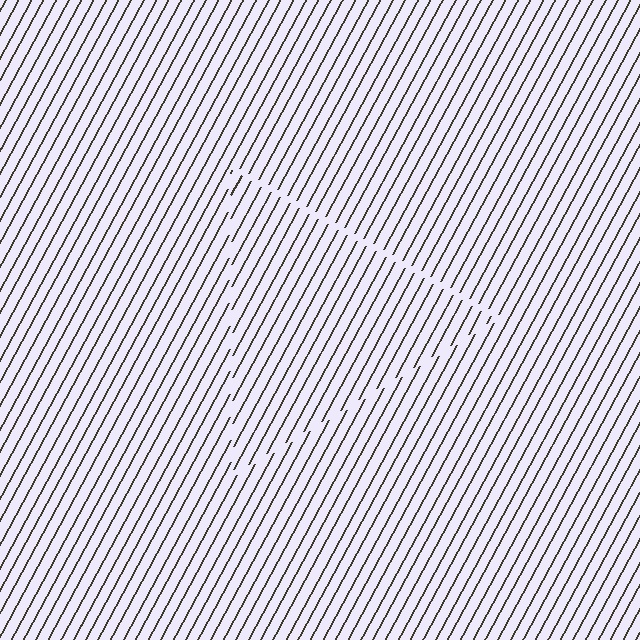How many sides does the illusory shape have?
3 sides — the line-ends trace a triangle.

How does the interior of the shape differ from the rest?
The interior of the shape contains the same grating, shifted by half a period — the contour is defined by the phase discontinuity where line-ends from the inner and outer gratings abut.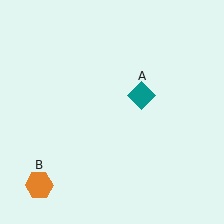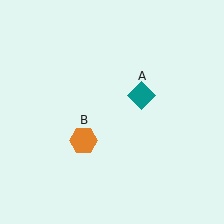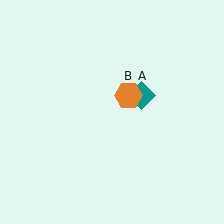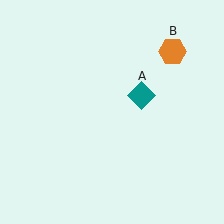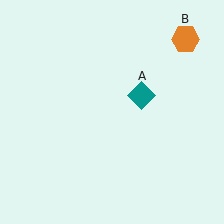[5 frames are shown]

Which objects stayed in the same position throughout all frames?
Teal diamond (object A) remained stationary.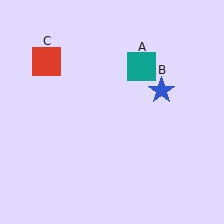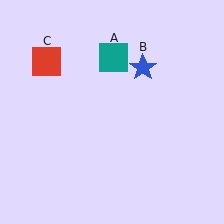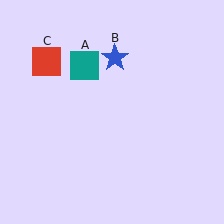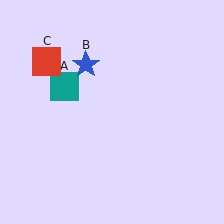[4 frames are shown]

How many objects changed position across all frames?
2 objects changed position: teal square (object A), blue star (object B).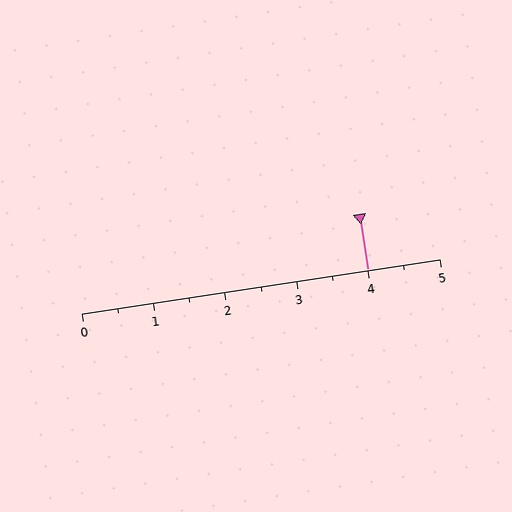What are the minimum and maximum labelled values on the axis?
The axis runs from 0 to 5.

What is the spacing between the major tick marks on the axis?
The major ticks are spaced 1 apart.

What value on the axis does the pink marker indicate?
The marker indicates approximately 4.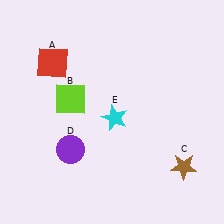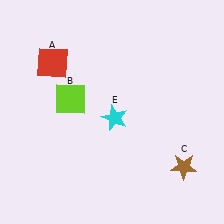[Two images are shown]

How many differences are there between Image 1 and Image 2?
There is 1 difference between the two images.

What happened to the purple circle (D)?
The purple circle (D) was removed in Image 2. It was in the bottom-left area of Image 1.